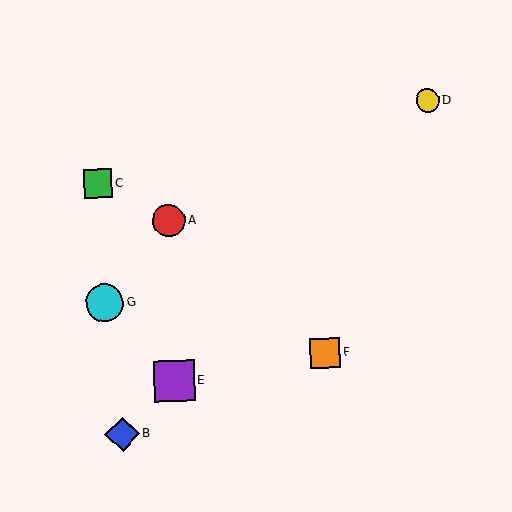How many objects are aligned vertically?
2 objects (A, E) are aligned vertically.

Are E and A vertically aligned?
Yes, both are at x≈174.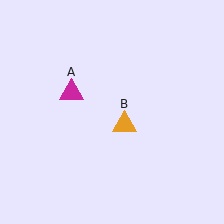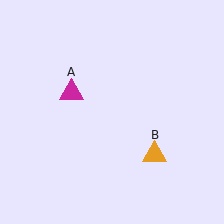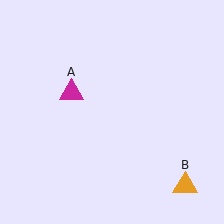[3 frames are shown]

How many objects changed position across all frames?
1 object changed position: orange triangle (object B).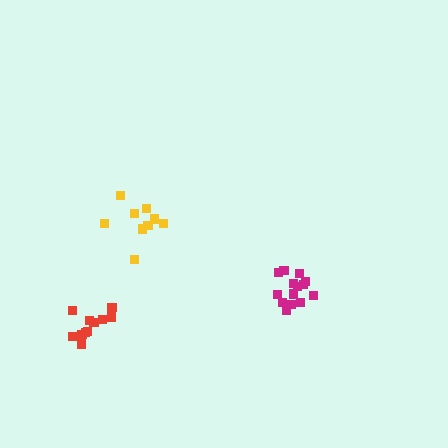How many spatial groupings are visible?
There are 3 spatial groupings.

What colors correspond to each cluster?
The clusters are colored: yellow, magenta, red.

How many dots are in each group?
Group 1: 9 dots, Group 2: 14 dots, Group 3: 12 dots (35 total).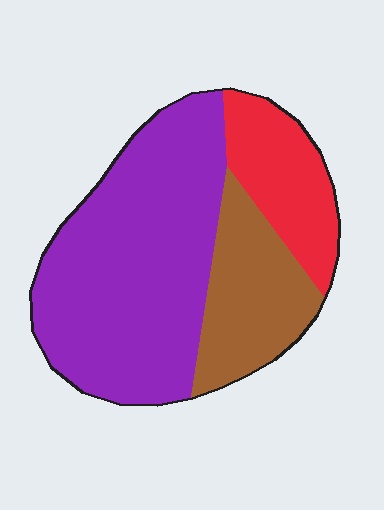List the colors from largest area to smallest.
From largest to smallest: purple, brown, red.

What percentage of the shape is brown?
Brown takes up less than a quarter of the shape.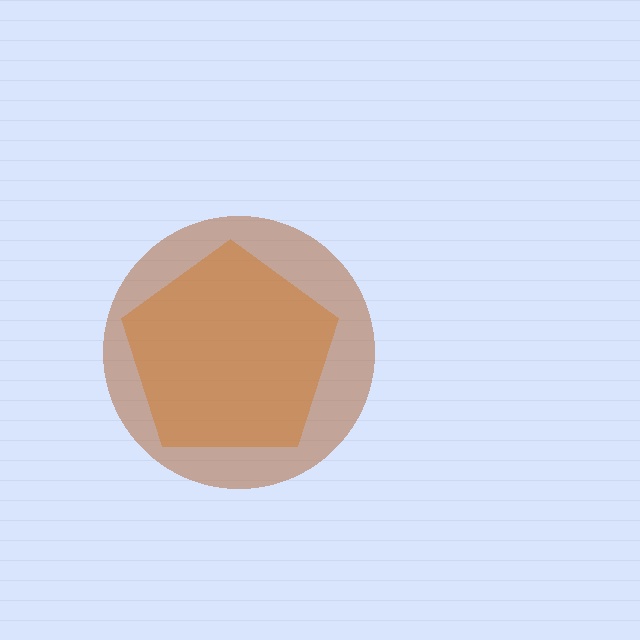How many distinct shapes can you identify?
There are 2 distinct shapes: an orange pentagon, a brown circle.